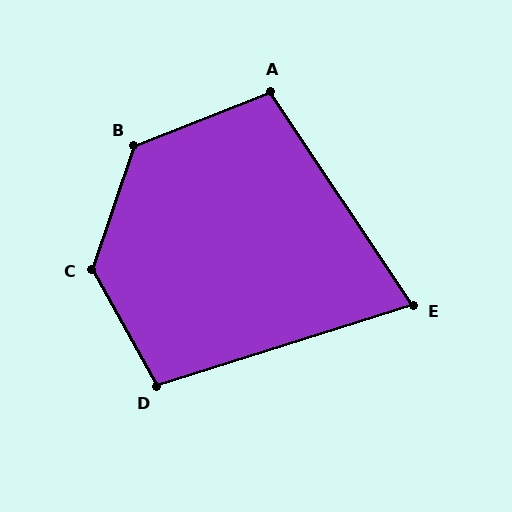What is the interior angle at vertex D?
Approximately 101 degrees (obtuse).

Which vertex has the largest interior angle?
C, at approximately 133 degrees.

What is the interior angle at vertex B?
Approximately 130 degrees (obtuse).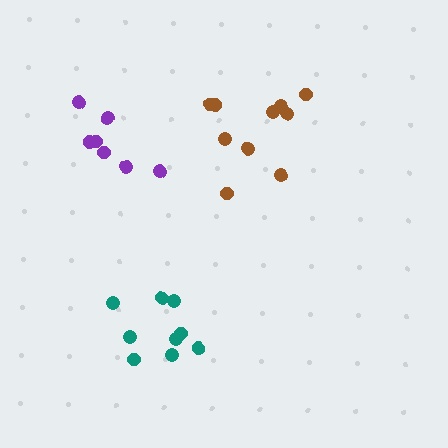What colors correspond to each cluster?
The clusters are colored: brown, teal, purple.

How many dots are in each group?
Group 1: 10 dots, Group 2: 9 dots, Group 3: 7 dots (26 total).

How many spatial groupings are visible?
There are 3 spatial groupings.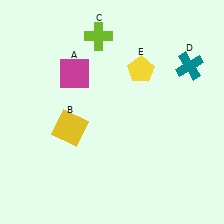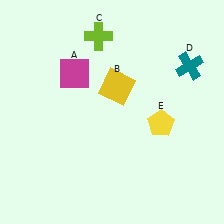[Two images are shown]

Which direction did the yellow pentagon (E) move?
The yellow pentagon (E) moved down.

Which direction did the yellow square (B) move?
The yellow square (B) moved right.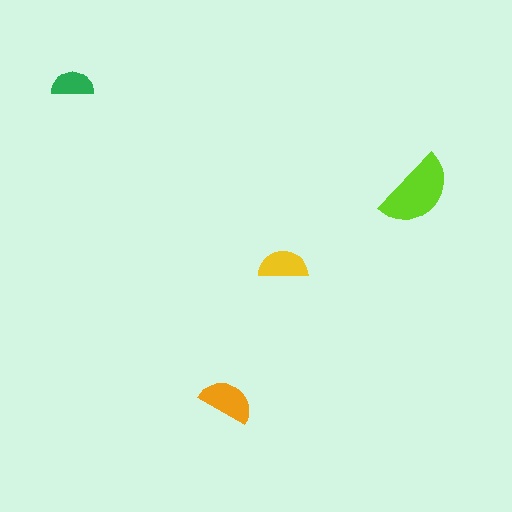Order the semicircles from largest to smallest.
the lime one, the orange one, the yellow one, the green one.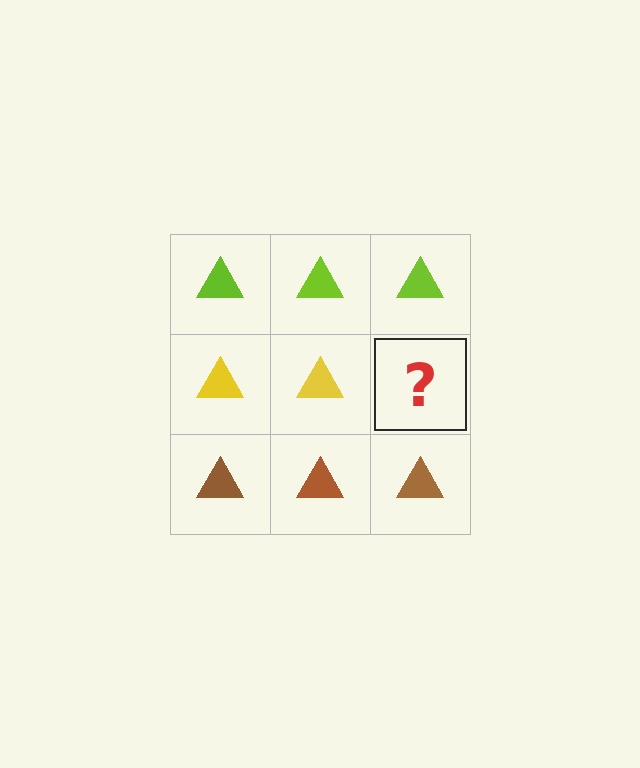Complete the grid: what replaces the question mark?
The question mark should be replaced with a yellow triangle.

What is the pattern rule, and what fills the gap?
The rule is that each row has a consistent color. The gap should be filled with a yellow triangle.